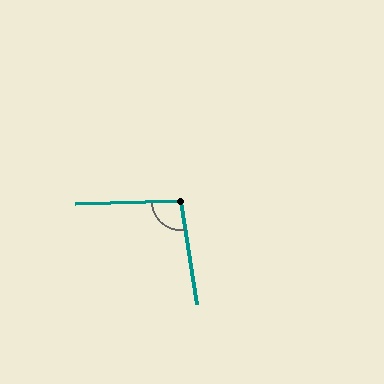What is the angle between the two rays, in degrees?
Approximately 96 degrees.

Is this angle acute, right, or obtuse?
It is obtuse.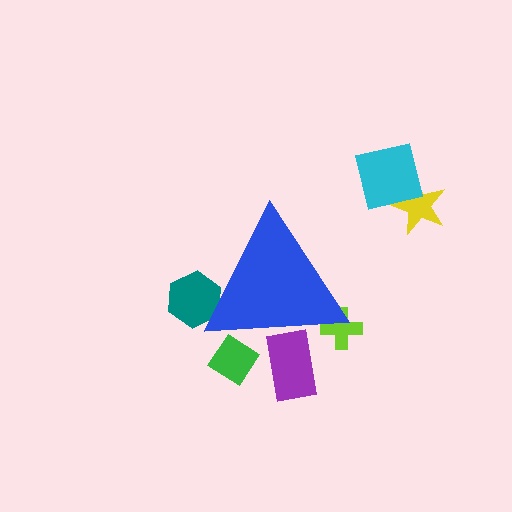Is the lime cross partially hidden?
Yes, the lime cross is partially hidden behind the blue triangle.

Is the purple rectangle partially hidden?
Yes, the purple rectangle is partially hidden behind the blue triangle.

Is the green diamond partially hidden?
Yes, the green diamond is partially hidden behind the blue triangle.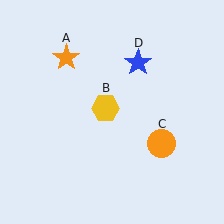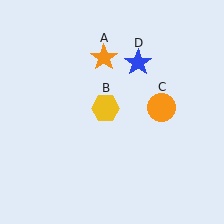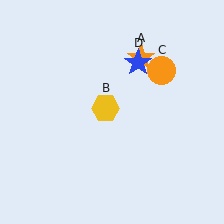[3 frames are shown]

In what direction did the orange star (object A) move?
The orange star (object A) moved right.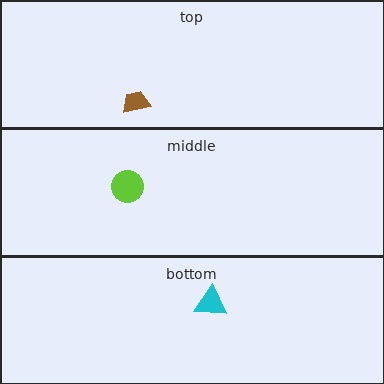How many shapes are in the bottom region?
1.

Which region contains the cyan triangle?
The bottom region.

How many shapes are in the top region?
1.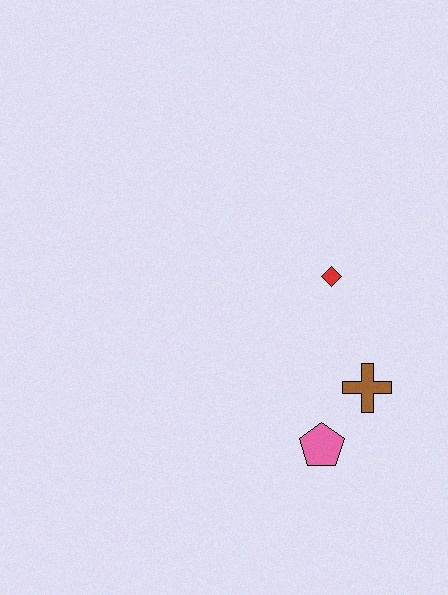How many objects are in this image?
There are 3 objects.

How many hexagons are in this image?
There are no hexagons.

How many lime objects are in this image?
There are no lime objects.